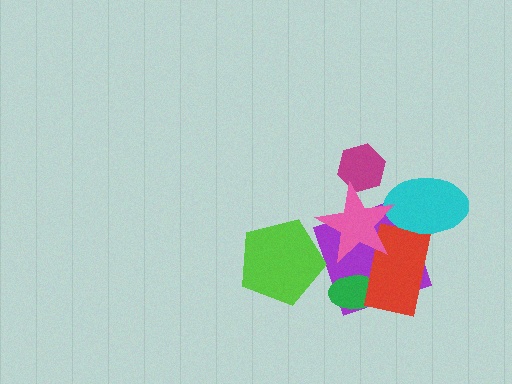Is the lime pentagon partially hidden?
No, no other shape covers it.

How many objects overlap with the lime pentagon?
0 objects overlap with the lime pentagon.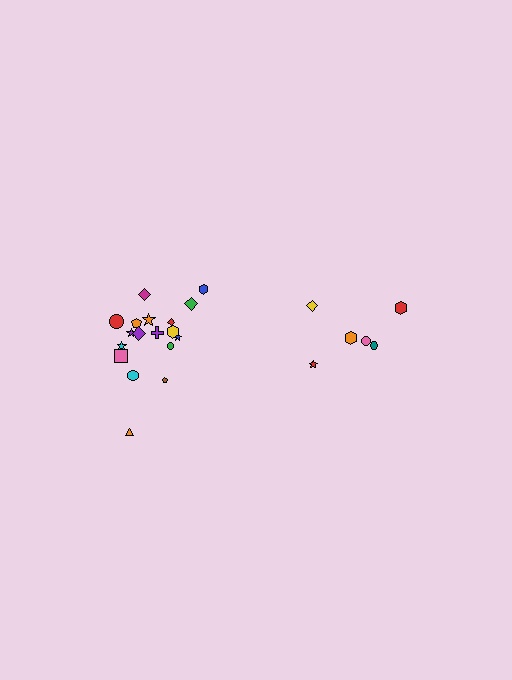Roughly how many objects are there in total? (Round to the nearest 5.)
Roughly 25 objects in total.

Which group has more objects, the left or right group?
The left group.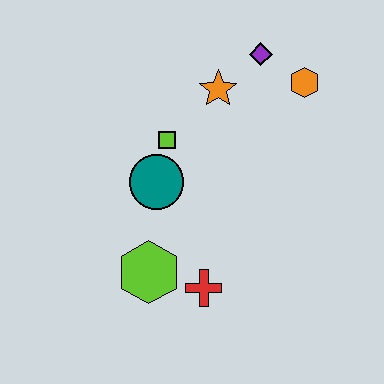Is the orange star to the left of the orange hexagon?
Yes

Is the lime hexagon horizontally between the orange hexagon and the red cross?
No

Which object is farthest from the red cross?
The purple diamond is farthest from the red cross.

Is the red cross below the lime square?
Yes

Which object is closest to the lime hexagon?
The red cross is closest to the lime hexagon.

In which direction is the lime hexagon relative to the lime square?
The lime hexagon is below the lime square.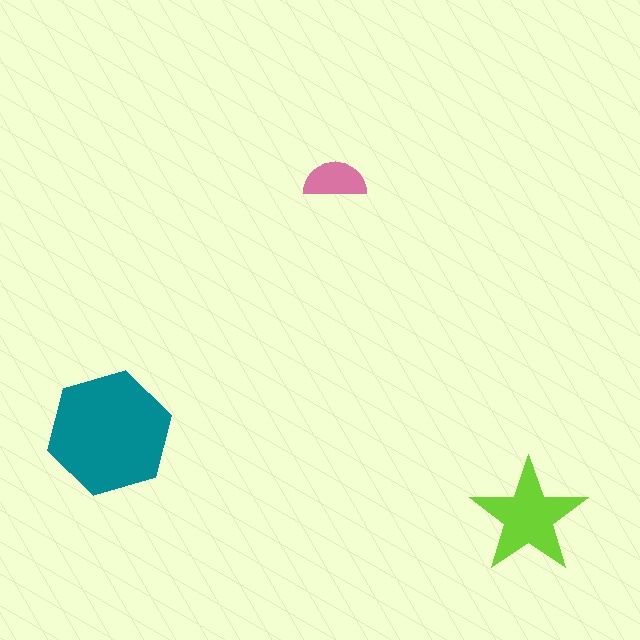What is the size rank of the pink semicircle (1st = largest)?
3rd.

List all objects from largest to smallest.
The teal hexagon, the lime star, the pink semicircle.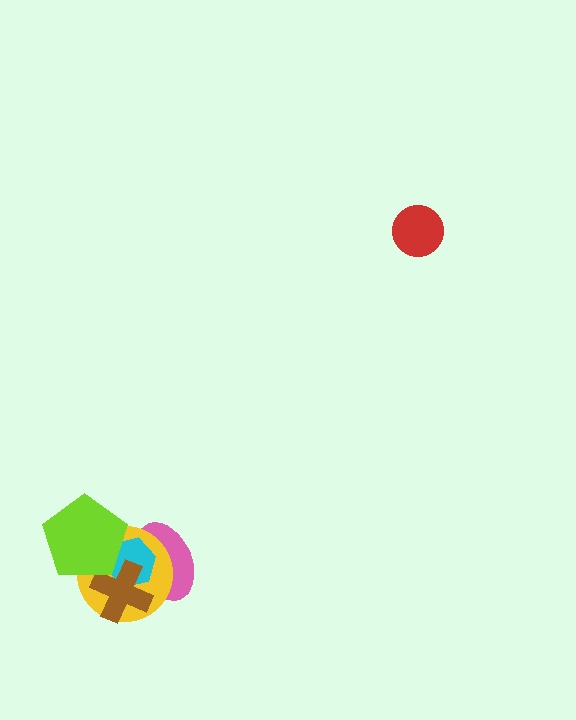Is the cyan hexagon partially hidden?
Yes, it is partially covered by another shape.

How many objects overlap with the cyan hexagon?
4 objects overlap with the cyan hexagon.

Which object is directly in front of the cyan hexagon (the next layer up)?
The brown cross is directly in front of the cyan hexagon.